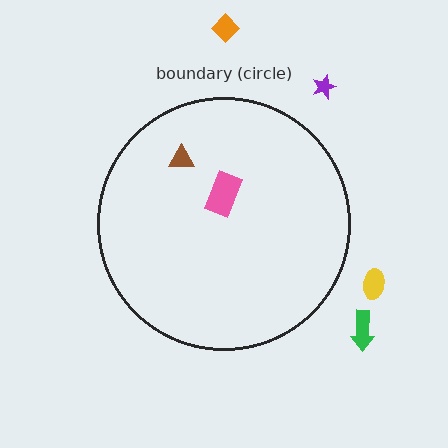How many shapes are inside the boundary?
2 inside, 4 outside.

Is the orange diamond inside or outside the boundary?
Outside.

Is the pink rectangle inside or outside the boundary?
Inside.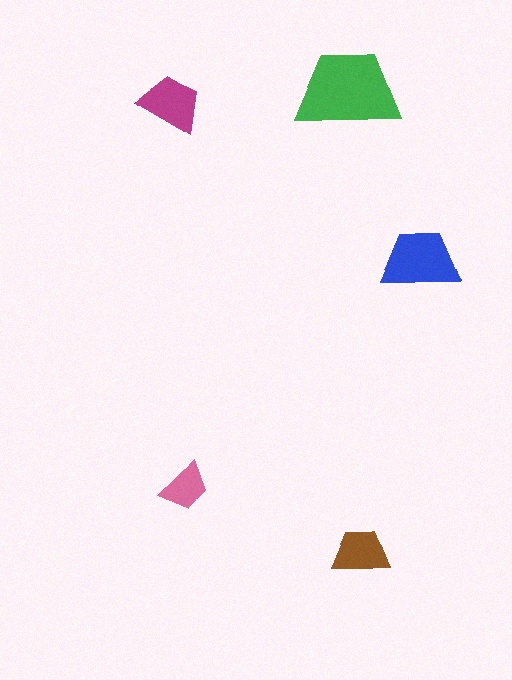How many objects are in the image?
There are 5 objects in the image.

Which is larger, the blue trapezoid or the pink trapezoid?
The blue one.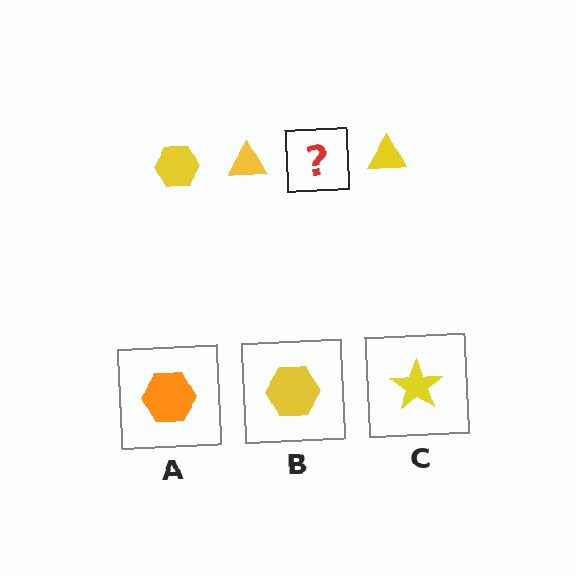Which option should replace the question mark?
Option B.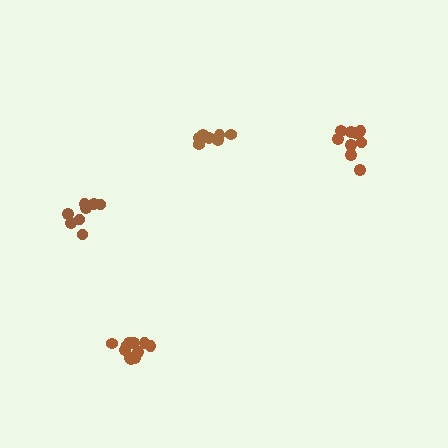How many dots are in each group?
Group 1: 8 dots, Group 2: 9 dots, Group 3: 13 dots, Group 4: 9 dots (39 total).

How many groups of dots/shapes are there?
There are 4 groups.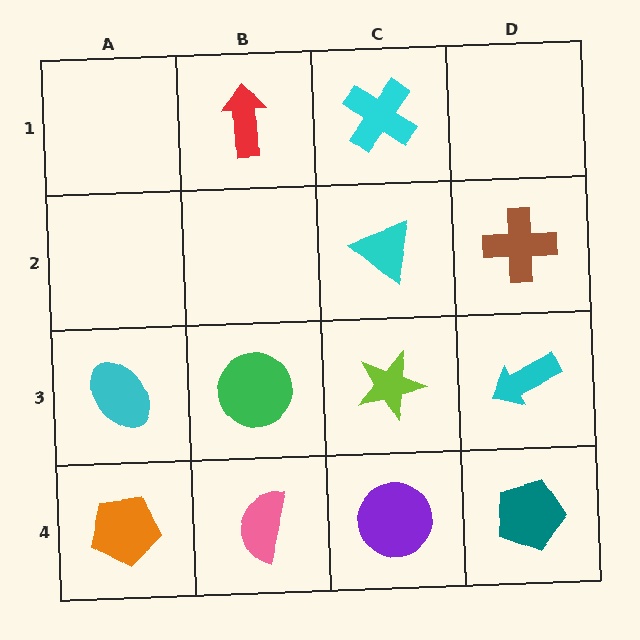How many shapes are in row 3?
4 shapes.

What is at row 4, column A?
An orange pentagon.